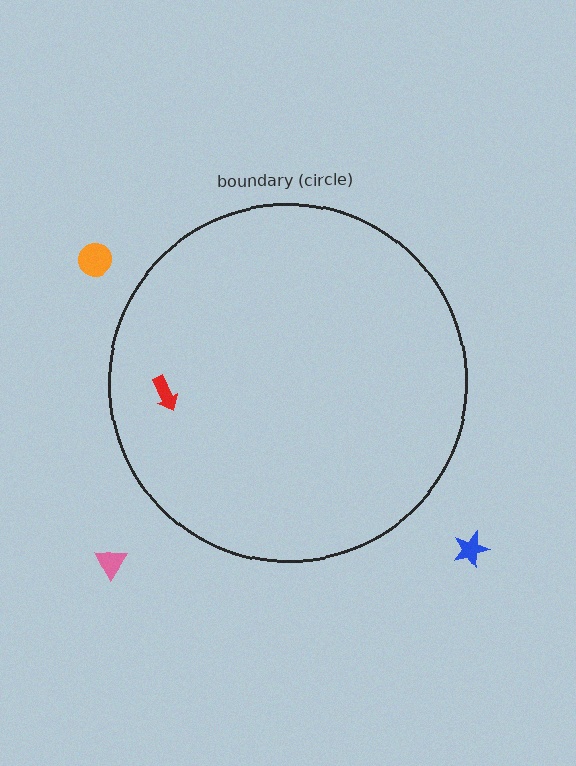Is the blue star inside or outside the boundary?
Outside.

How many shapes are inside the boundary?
1 inside, 3 outside.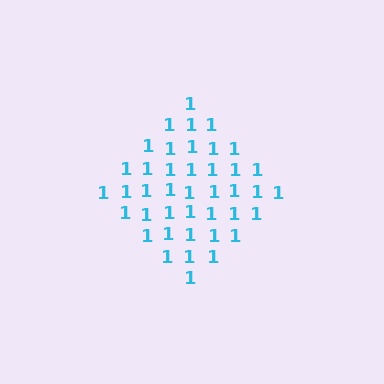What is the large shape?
The large shape is a diamond.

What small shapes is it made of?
It is made of small digit 1's.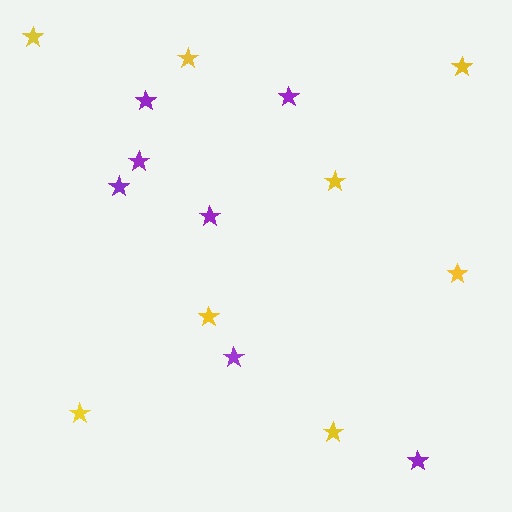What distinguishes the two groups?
There are 2 groups: one group of purple stars (7) and one group of yellow stars (8).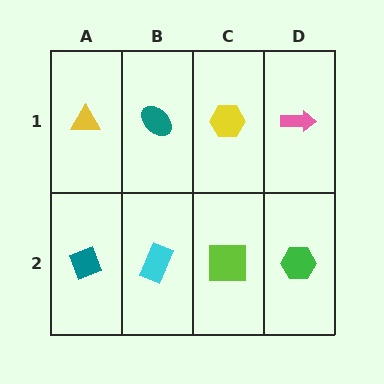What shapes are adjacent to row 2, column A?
A yellow triangle (row 1, column A), a cyan rectangle (row 2, column B).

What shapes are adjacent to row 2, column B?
A teal ellipse (row 1, column B), a teal diamond (row 2, column A), a lime square (row 2, column C).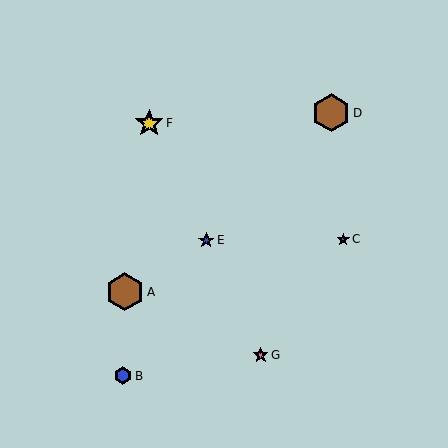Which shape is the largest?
The brown hexagon (labeled D) is the largest.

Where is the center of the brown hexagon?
The center of the brown hexagon is at (125, 292).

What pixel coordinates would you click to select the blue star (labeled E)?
Click at (206, 240) to select the blue star E.